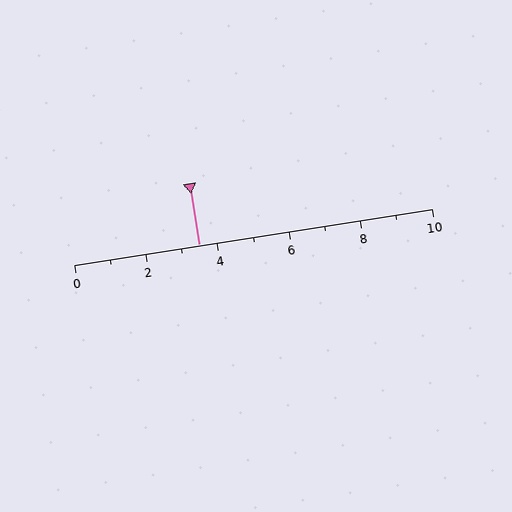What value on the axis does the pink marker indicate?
The marker indicates approximately 3.5.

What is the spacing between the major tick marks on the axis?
The major ticks are spaced 2 apart.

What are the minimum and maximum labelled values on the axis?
The axis runs from 0 to 10.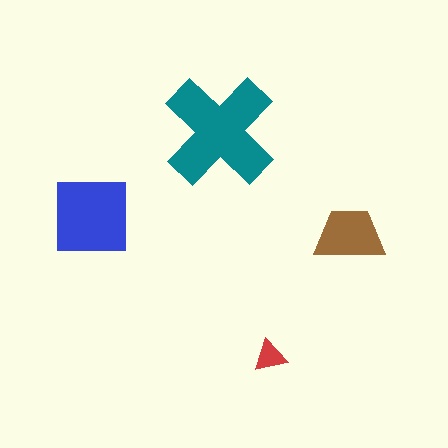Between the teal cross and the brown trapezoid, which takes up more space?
The teal cross.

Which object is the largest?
The teal cross.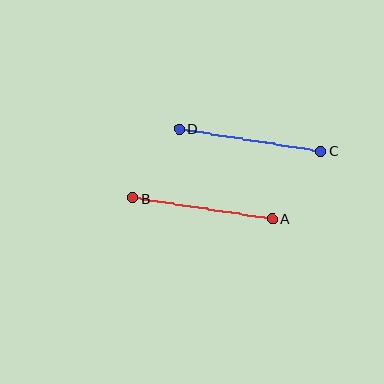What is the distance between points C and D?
The distance is approximately 144 pixels.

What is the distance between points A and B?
The distance is approximately 142 pixels.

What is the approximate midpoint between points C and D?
The midpoint is at approximately (250, 140) pixels.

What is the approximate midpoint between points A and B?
The midpoint is at approximately (203, 208) pixels.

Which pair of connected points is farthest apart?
Points C and D are farthest apart.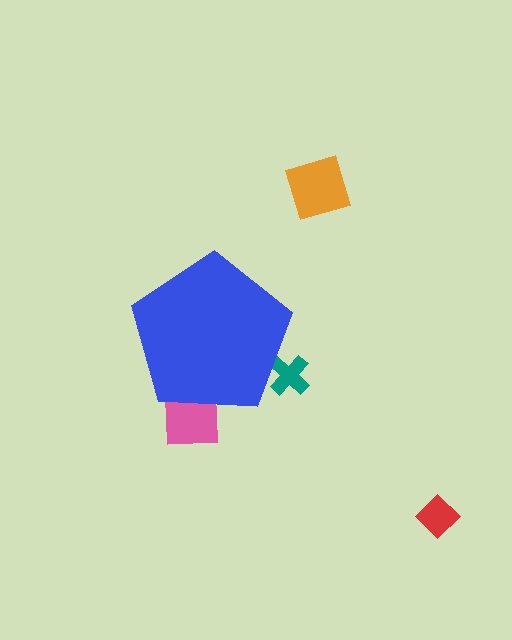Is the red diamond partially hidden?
No, the red diamond is fully visible.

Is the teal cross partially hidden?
Yes, the teal cross is partially hidden behind the blue pentagon.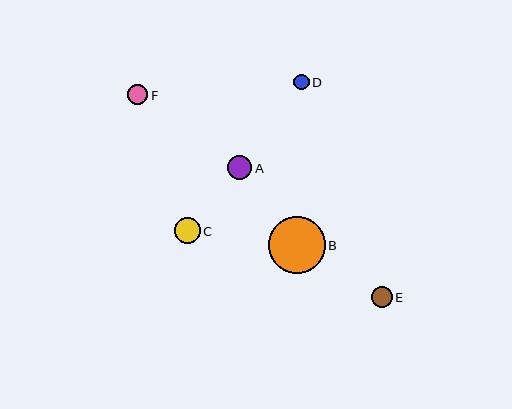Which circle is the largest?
Circle B is the largest with a size of approximately 57 pixels.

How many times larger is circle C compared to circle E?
Circle C is approximately 1.2 times the size of circle E.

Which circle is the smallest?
Circle D is the smallest with a size of approximately 15 pixels.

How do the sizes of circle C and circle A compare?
Circle C and circle A are approximately the same size.